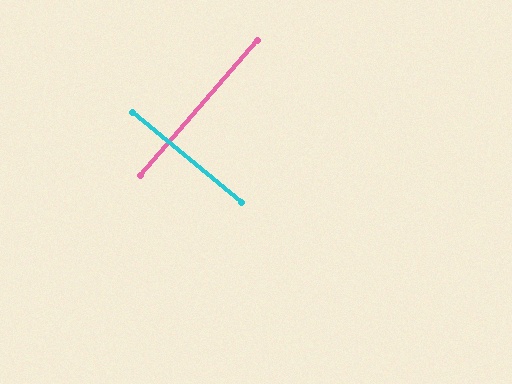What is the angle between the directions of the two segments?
Approximately 89 degrees.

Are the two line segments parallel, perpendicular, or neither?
Perpendicular — they meet at approximately 89°.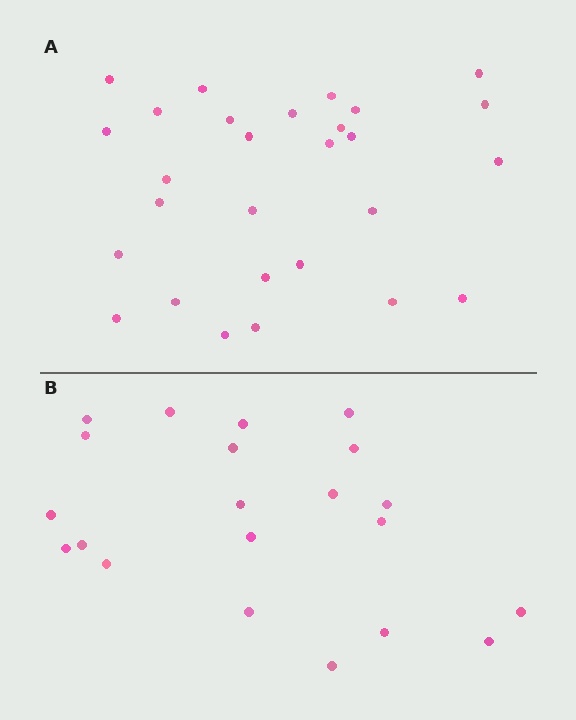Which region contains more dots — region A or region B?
Region A (the top region) has more dots.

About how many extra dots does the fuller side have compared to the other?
Region A has roughly 8 or so more dots than region B.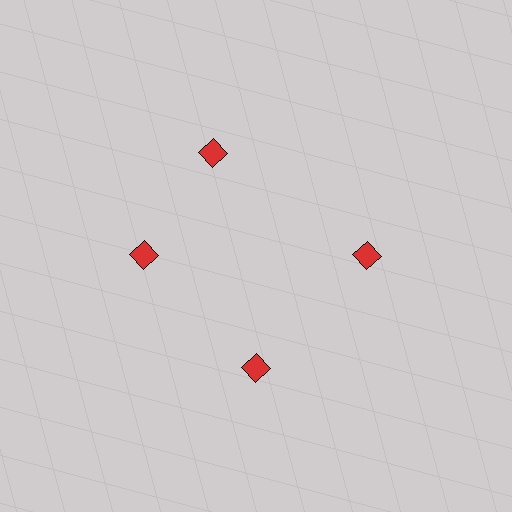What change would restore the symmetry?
The symmetry would be restored by rotating it back into even spacing with its neighbors so that all 4 diamonds sit at equal angles and equal distance from the center.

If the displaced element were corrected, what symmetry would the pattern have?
It would have 4-fold rotational symmetry — the pattern would map onto itself every 90 degrees.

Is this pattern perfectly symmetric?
No. The 4 red diamonds are arranged in a ring, but one element near the 12 o'clock position is rotated out of alignment along the ring, breaking the 4-fold rotational symmetry.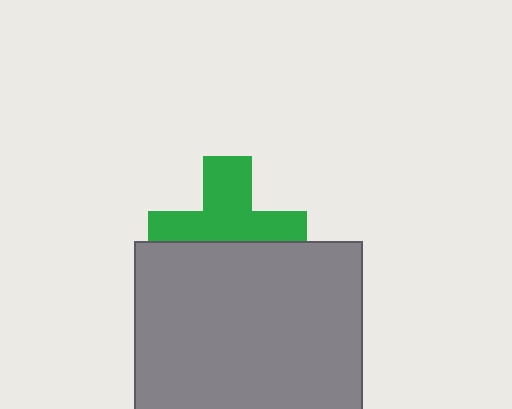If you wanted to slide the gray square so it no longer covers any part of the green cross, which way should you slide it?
Slide it down — that is the most direct way to separate the two shapes.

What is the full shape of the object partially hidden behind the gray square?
The partially hidden object is a green cross.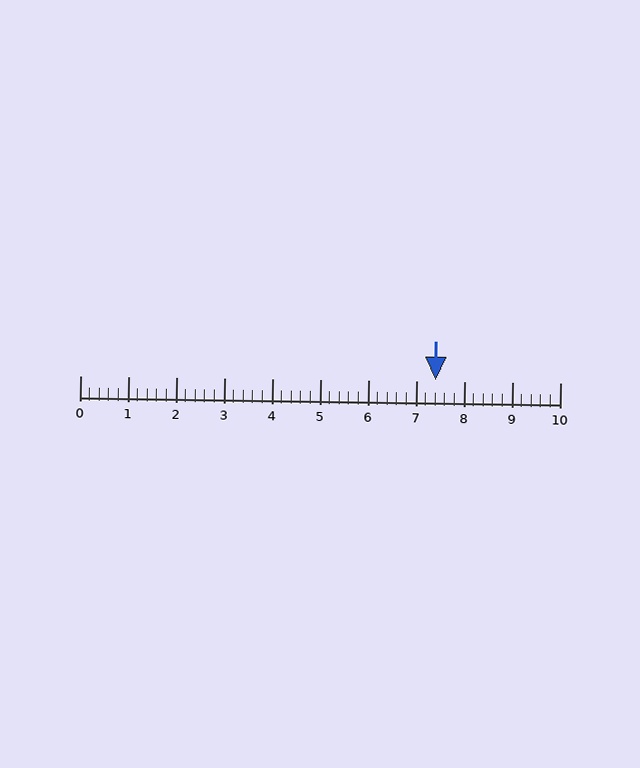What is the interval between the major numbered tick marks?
The major tick marks are spaced 1 units apart.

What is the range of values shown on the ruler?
The ruler shows values from 0 to 10.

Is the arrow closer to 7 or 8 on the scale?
The arrow is closer to 7.